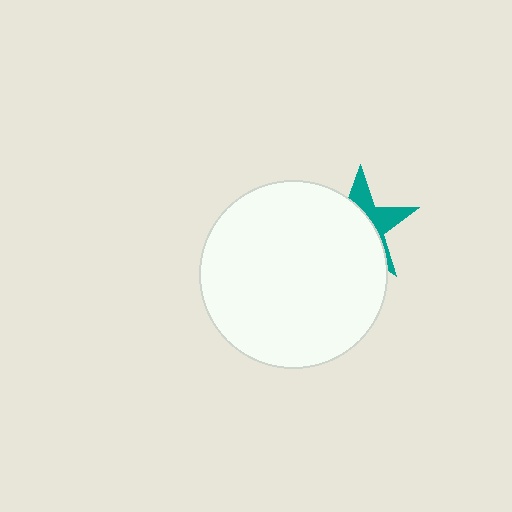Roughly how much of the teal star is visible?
A small part of it is visible (roughly 36%).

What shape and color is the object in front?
The object in front is a white circle.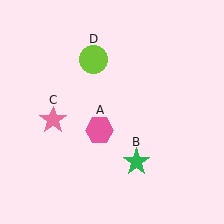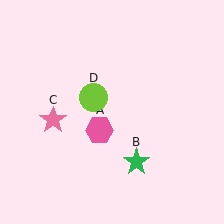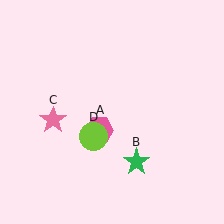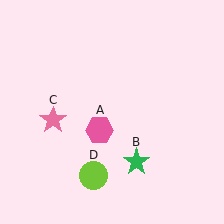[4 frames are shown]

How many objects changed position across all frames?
1 object changed position: lime circle (object D).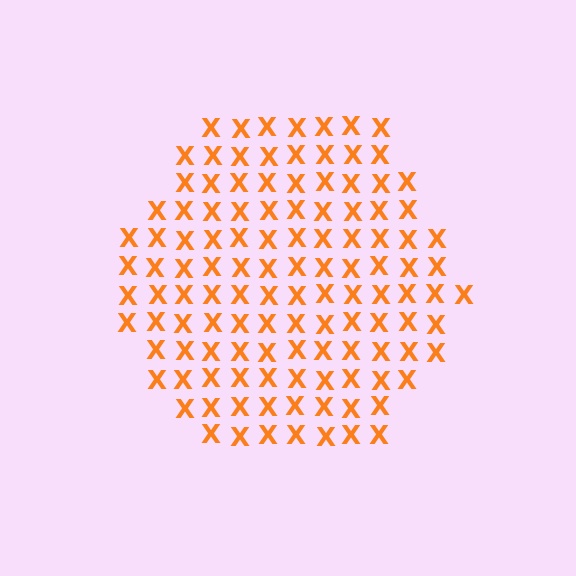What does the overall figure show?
The overall figure shows a hexagon.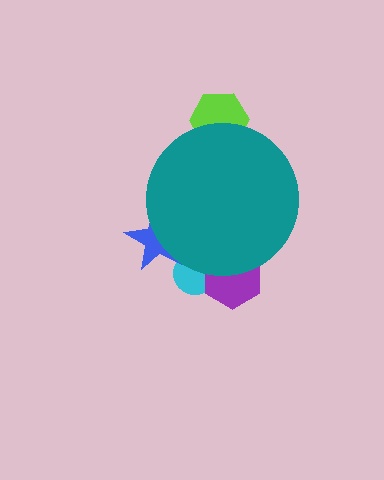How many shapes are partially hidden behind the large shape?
4 shapes are partially hidden.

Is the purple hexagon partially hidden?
Yes, the purple hexagon is partially hidden behind the teal circle.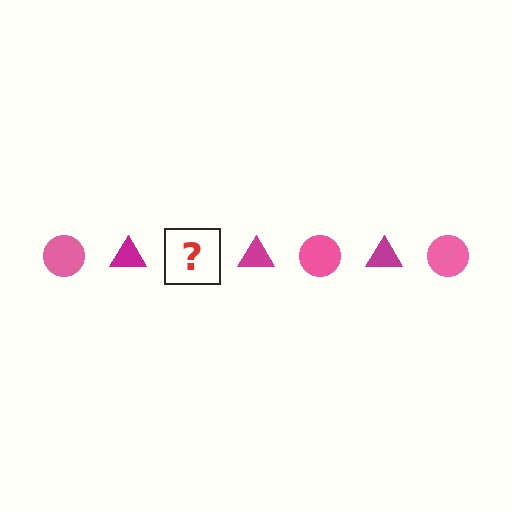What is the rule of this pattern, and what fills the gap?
The rule is that the pattern alternates between pink circle and magenta triangle. The gap should be filled with a pink circle.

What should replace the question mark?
The question mark should be replaced with a pink circle.